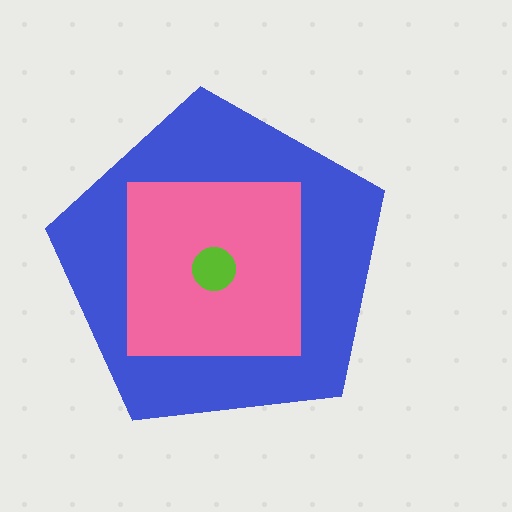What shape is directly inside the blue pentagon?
The pink square.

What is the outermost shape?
The blue pentagon.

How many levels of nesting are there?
3.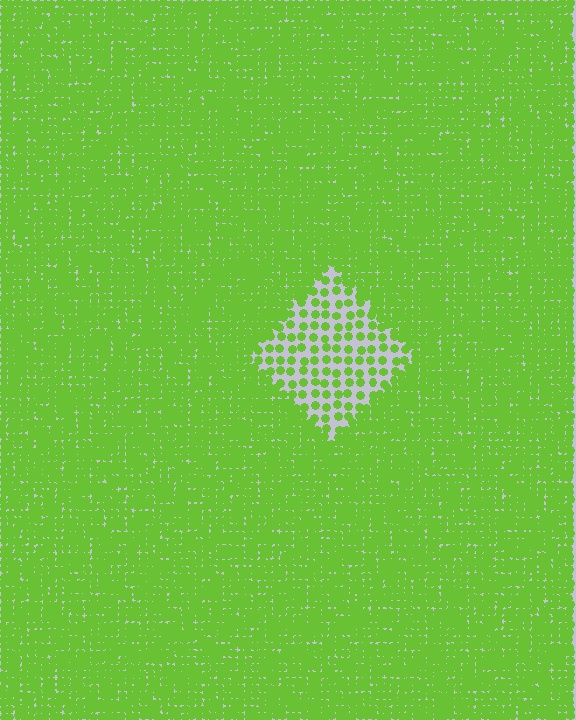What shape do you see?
I see a diamond.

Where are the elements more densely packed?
The elements are more densely packed outside the diamond boundary.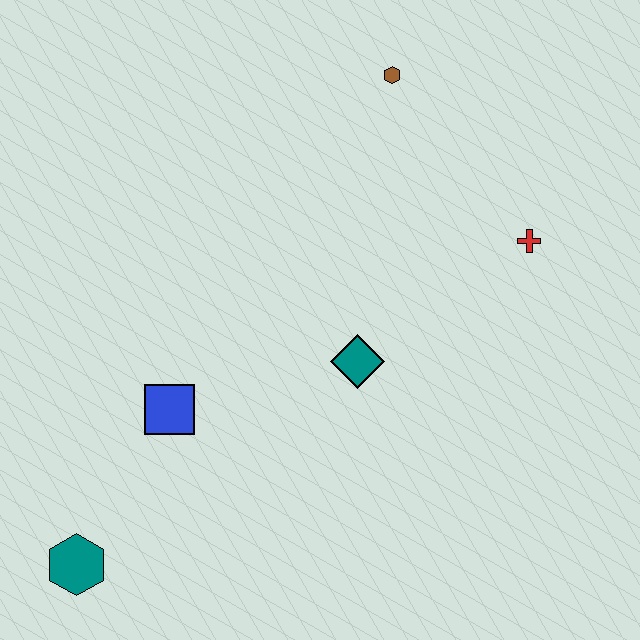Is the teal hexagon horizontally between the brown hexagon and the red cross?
No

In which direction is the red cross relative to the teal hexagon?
The red cross is to the right of the teal hexagon.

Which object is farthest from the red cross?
The teal hexagon is farthest from the red cross.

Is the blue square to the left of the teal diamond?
Yes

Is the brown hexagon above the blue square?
Yes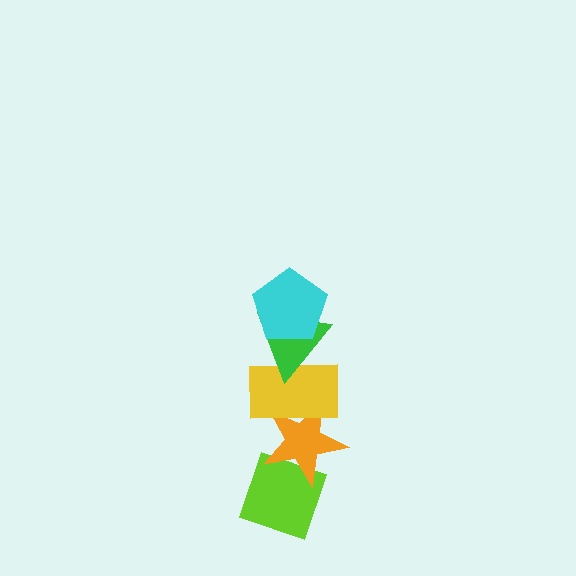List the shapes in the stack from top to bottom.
From top to bottom: the cyan pentagon, the green triangle, the yellow rectangle, the orange star, the lime diamond.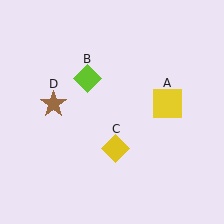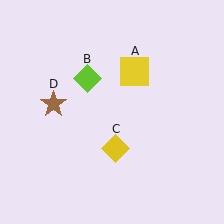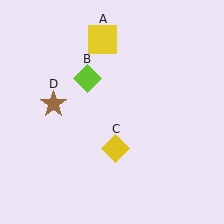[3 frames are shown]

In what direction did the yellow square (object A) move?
The yellow square (object A) moved up and to the left.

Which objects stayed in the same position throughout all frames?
Lime diamond (object B) and yellow diamond (object C) and brown star (object D) remained stationary.